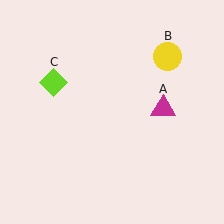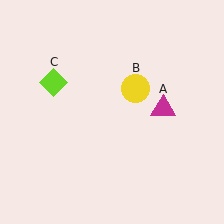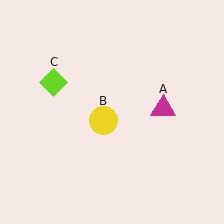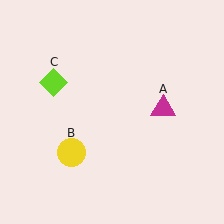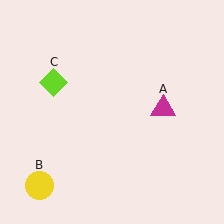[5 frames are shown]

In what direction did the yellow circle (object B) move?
The yellow circle (object B) moved down and to the left.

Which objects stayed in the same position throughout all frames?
Magenta triangle (object A) and lime diamond (object C) remained stationary.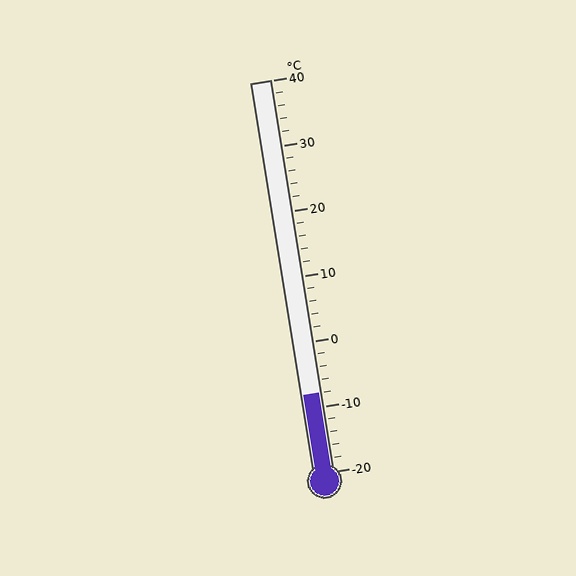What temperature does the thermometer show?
The thermometer shows approximately -8°C.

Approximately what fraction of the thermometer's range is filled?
The thermometer is filled to approximately 20% of its range.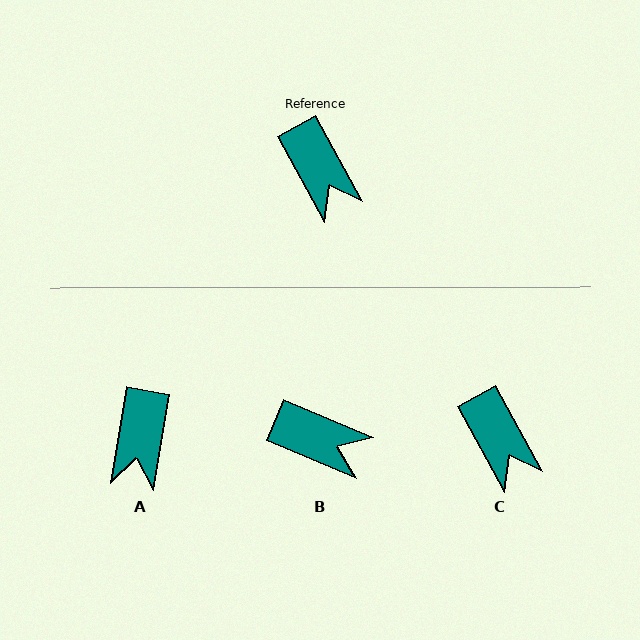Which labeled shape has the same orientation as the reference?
C.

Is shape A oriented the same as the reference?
No, it is off by about 38 degrees.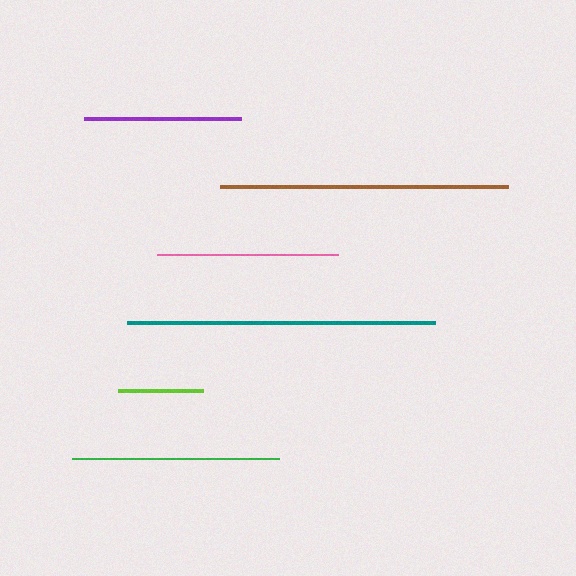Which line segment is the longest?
The teal line is the longest at approximately 308 pixels.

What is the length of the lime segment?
The lime segment is approximately 84 pixels long.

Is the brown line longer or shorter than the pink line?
The brown line is longer than the pink line.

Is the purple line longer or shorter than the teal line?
The teal line is longer than the purple line.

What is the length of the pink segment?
The pink segment is approximately 181 pixels long.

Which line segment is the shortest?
The lime line is the shortest at approximately 84 pixels.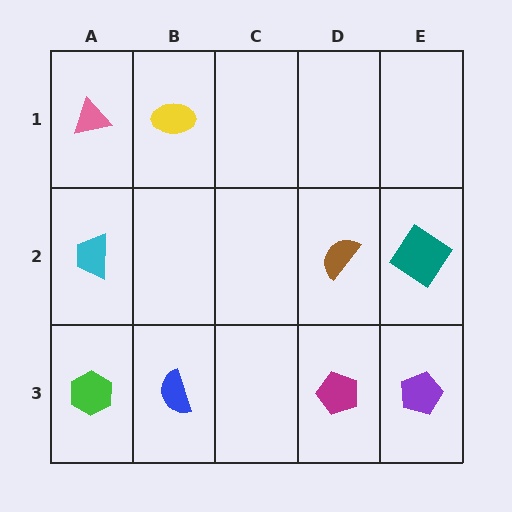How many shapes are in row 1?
2 shapes.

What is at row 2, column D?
A brown semicircle.